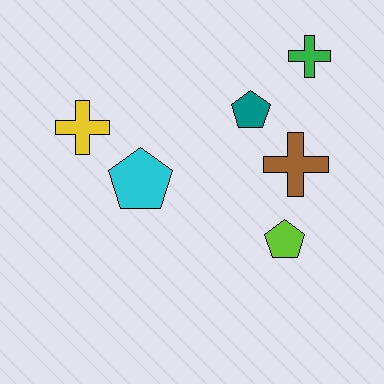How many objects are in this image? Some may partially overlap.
There are 6 objects.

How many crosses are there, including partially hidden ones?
There are 3 crosses.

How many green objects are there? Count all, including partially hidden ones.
There is 1 green object.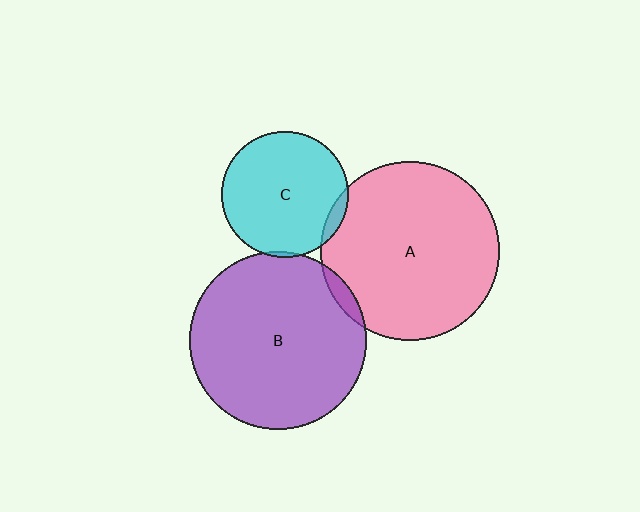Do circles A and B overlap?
Yes.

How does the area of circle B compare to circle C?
Approximately 2.0 times.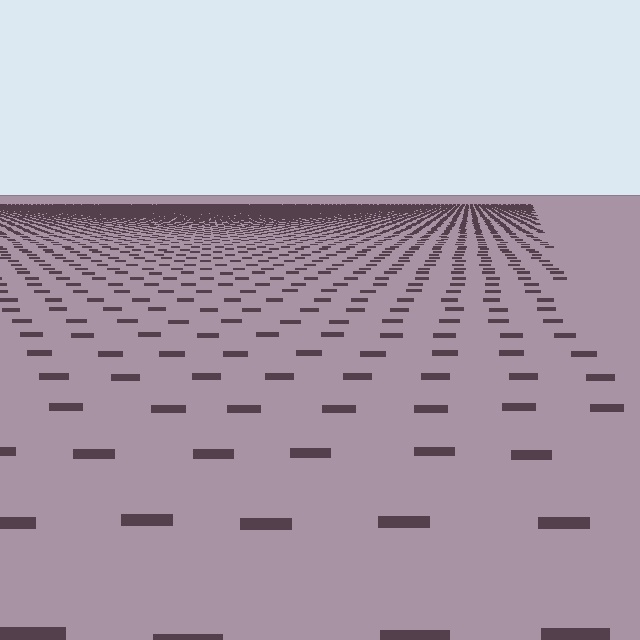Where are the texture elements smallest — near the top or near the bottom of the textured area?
Near the top.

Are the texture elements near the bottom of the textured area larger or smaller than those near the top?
Larger. Near the bottom, elements are closer to the viewer and appear at a bigger on-screen size.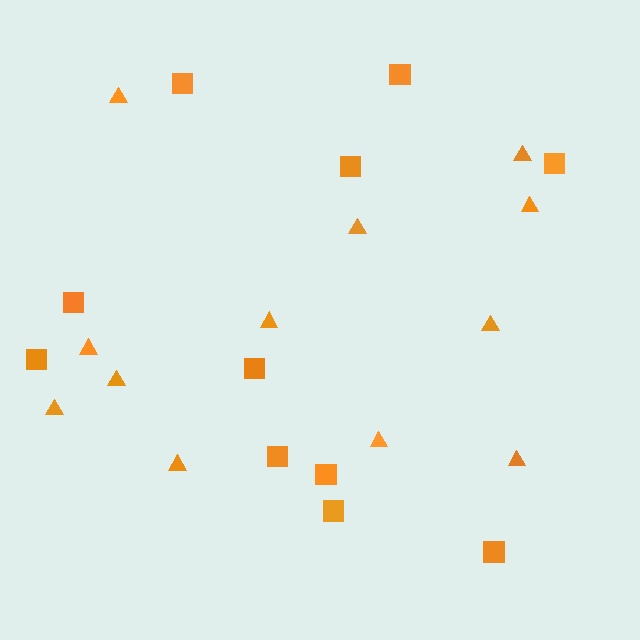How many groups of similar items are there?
There are 2 groups: one group of triangles (12) and one group of squares (11).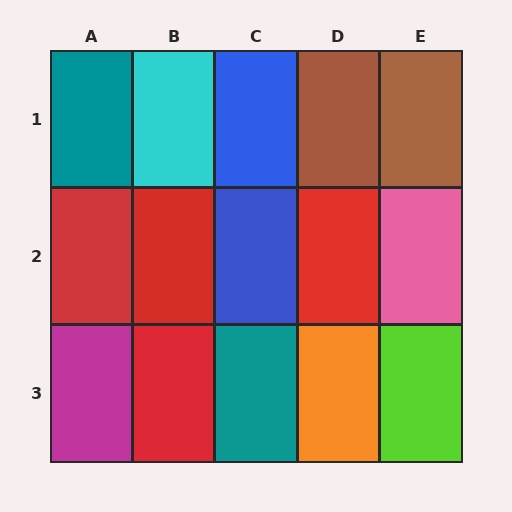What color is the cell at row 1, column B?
Cyan.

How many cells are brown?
2 cells are brown.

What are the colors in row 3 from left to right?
Magenta, red, teal, orange, lime.